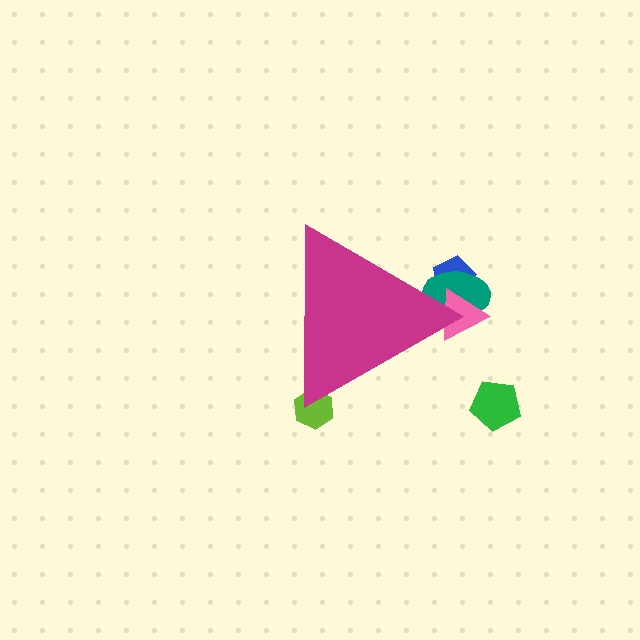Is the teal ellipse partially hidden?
Yes, the teal ellipse is partially hidden behind the magenta triangle.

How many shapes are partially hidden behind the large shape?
4 shapes are partially hidden.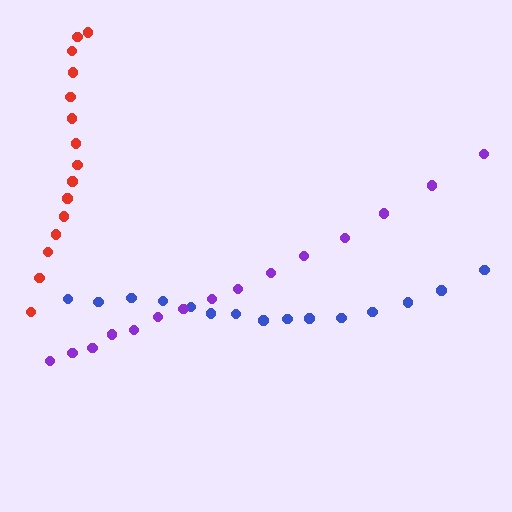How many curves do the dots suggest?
There are 3 distinct paths.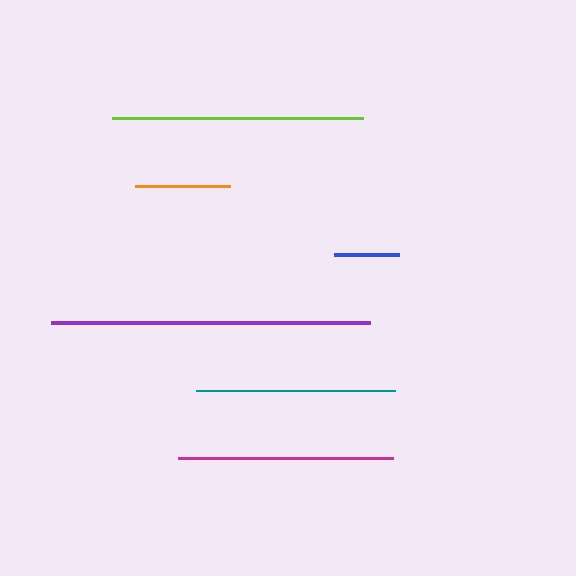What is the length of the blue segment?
The blue segment is approximately 66 pixels long.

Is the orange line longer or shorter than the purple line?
The purple line is longer than the orange line.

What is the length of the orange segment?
The orange segment is approximately 95 pixels long.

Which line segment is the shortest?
The blue line is the shortest at approximately 66 pixels.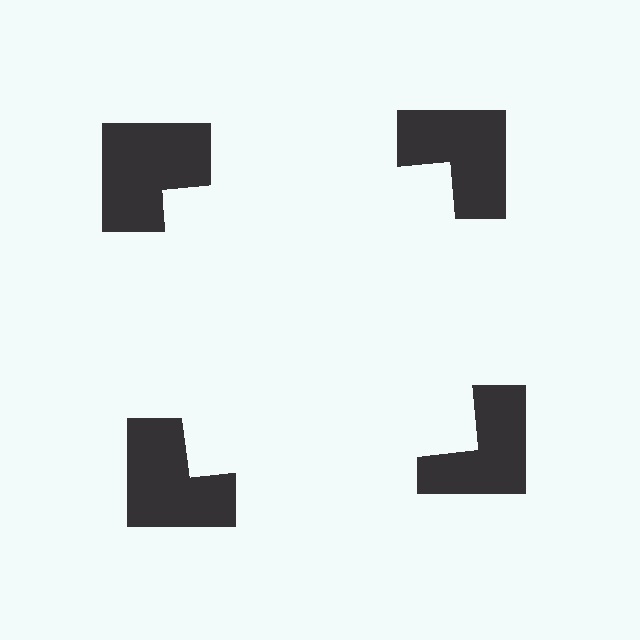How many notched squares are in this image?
There are 4 — one at each vertex of the illusory square.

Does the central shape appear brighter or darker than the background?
It typically appears slightly brighter than the background, even though no actual brightness change is drawn.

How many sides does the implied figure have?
4 sides.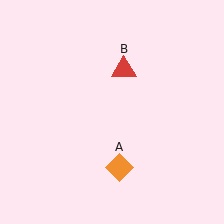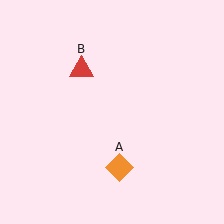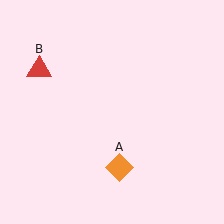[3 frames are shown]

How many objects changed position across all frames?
1 object changed position: red triangle (object B).